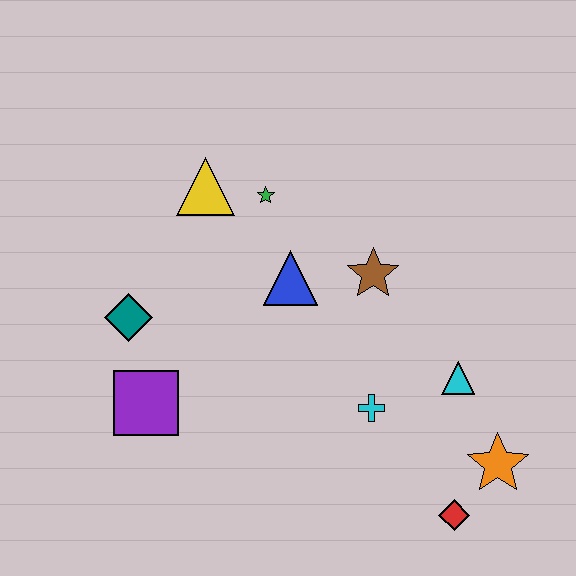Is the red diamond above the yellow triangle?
No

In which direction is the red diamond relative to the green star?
The red diamond is below the green star.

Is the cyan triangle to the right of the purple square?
Yes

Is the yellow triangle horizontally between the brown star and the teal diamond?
Yes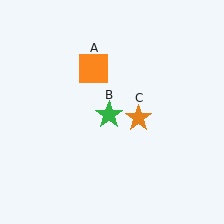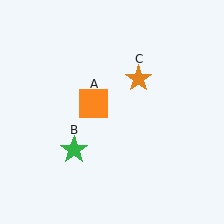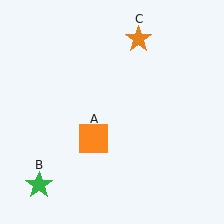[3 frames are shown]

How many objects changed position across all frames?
3 objects changed position: orange square (object A), green star (object B), orange star (object C).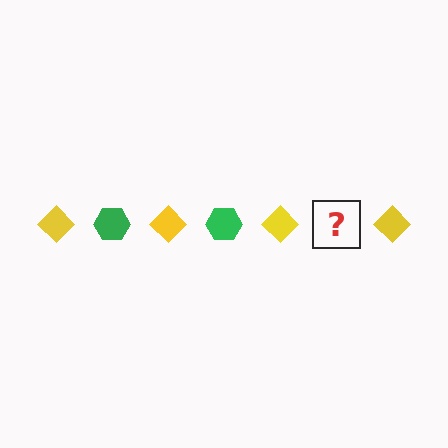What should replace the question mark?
The question mark should be replaced with a green hexagon.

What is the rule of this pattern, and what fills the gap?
The rule is that the pattern alternates between yellow diamond and green hexagon. The gap should be filled with a green hexagon.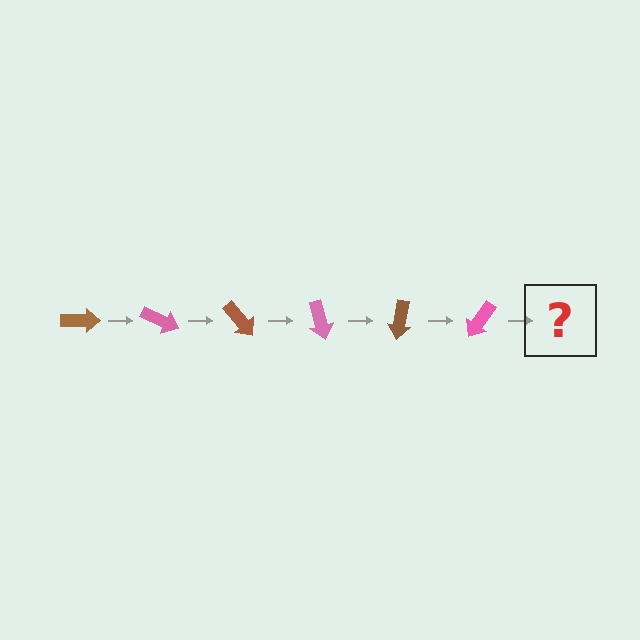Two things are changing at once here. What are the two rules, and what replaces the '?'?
The two rules are that it rotates 25 degrees each step and the color cycles through brown and pink. The '?' should be a brown arrow, rotated 150 degrees from the start.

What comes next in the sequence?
The next element should be a brown arrow, rotated 150 degrees from the start.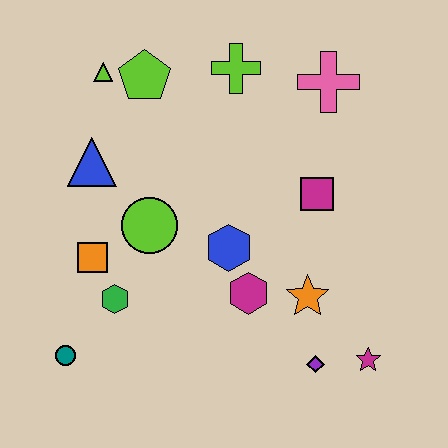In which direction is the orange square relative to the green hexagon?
The orange square is above the green hexagon.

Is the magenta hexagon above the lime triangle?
No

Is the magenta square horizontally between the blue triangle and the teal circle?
No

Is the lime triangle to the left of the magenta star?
Yes